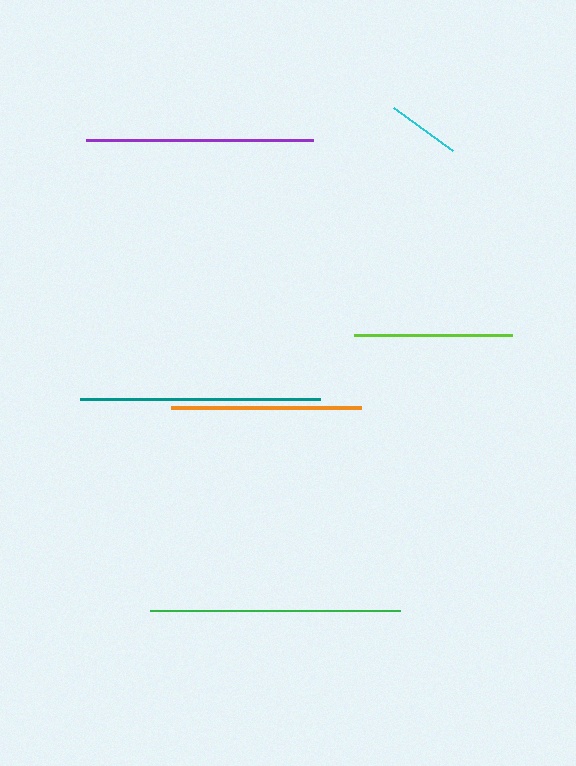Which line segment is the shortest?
The cyan line is the shortest at approximately 74 pixels.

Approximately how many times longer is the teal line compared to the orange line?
The teal line is approximately 1.3 times the length of the orange line.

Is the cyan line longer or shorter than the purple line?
The purple line is longer than the cyan line.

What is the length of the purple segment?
The purple segment is approximately 227 pixels long.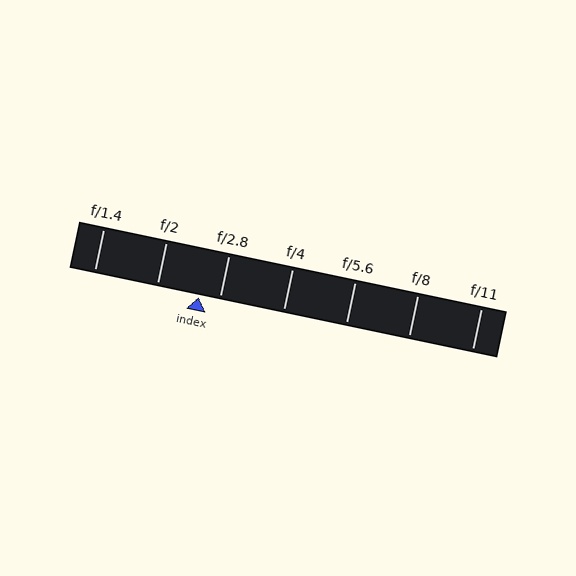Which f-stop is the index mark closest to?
The index mark is closest to f/2.8.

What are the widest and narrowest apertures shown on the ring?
The widest aperture shown is f/1.4 and the narrowest is f/11.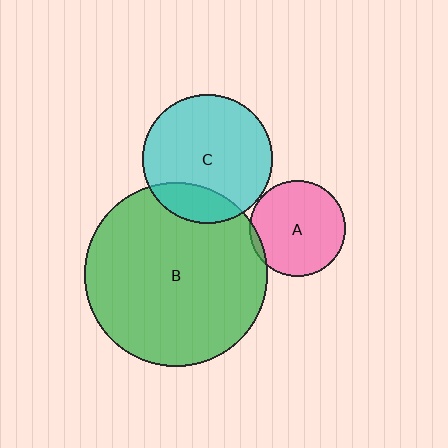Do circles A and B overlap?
Yes.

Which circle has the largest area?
Circle B (green).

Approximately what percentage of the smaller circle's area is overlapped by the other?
Approximately 5%.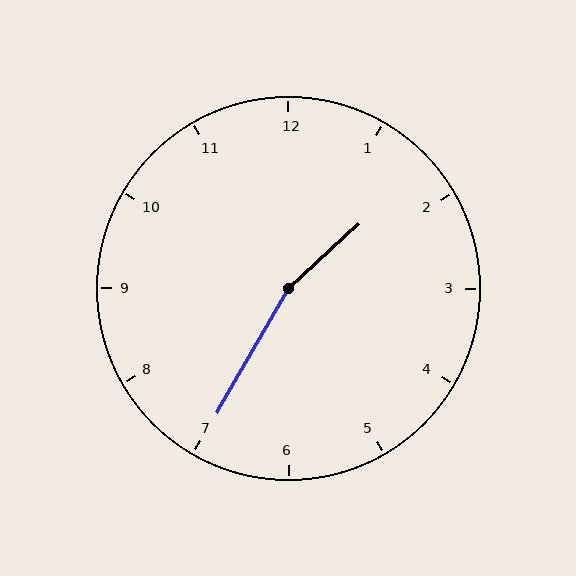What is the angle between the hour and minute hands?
Approximately 162 degrees.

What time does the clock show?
1:35.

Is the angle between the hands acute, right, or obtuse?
It is obtuse.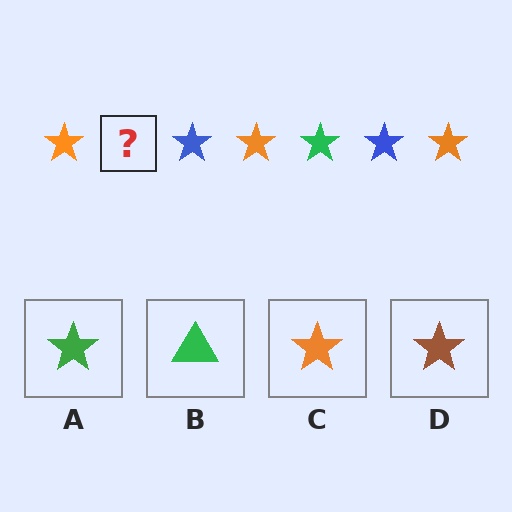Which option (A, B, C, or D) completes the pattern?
A.